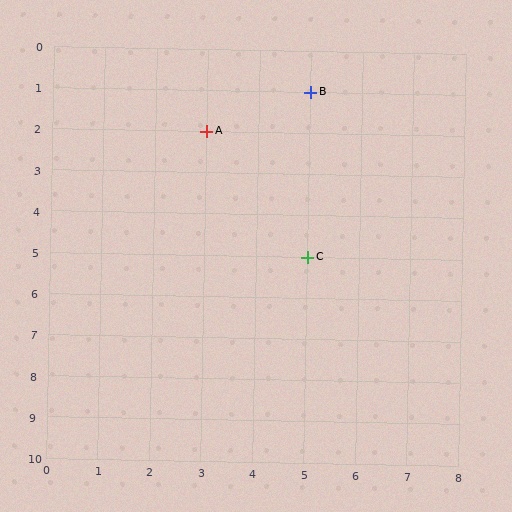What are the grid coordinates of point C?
Point C is at grid coordinates (5, 5).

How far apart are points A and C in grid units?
Points A and C are 2 columns and 3 rows apart (about 3.6 grid units diagonally).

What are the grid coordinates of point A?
Point A is at grid coordinates (3, 2).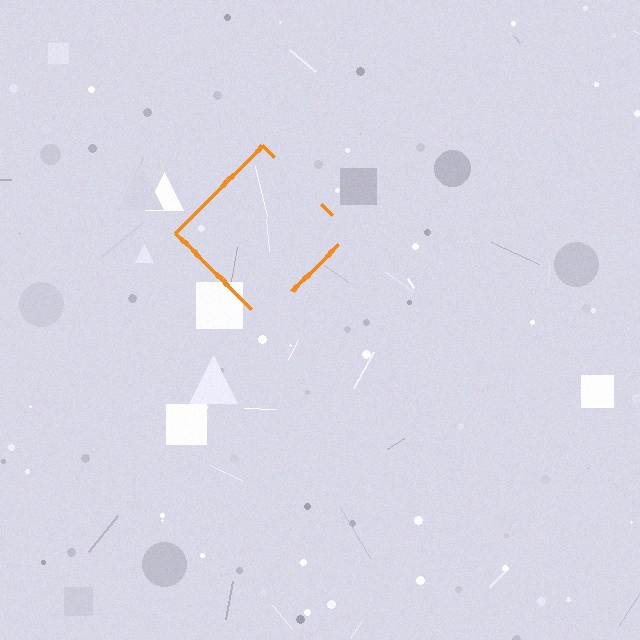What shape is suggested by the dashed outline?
The dashed outline suggests a diamond.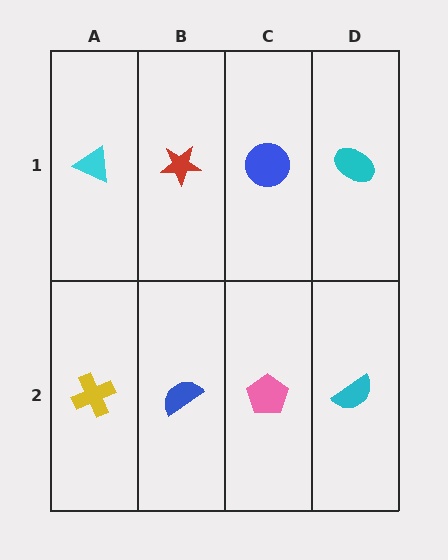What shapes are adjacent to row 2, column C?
A blue circle (row 1, column C), a blue semicircle (row 2, column B), a cyan semicircle (row 2, column D).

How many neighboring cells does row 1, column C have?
3.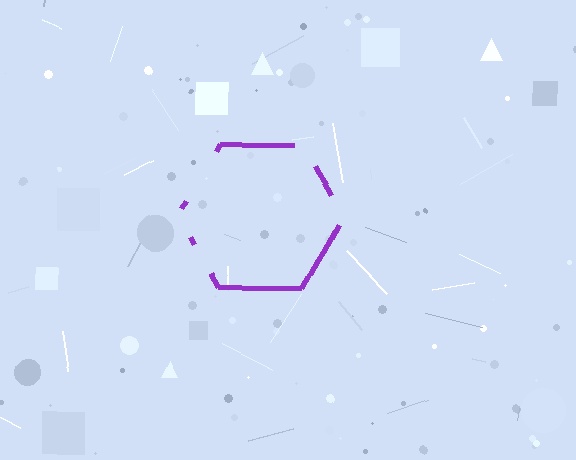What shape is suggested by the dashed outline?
The dashed outline suggests a hexagon.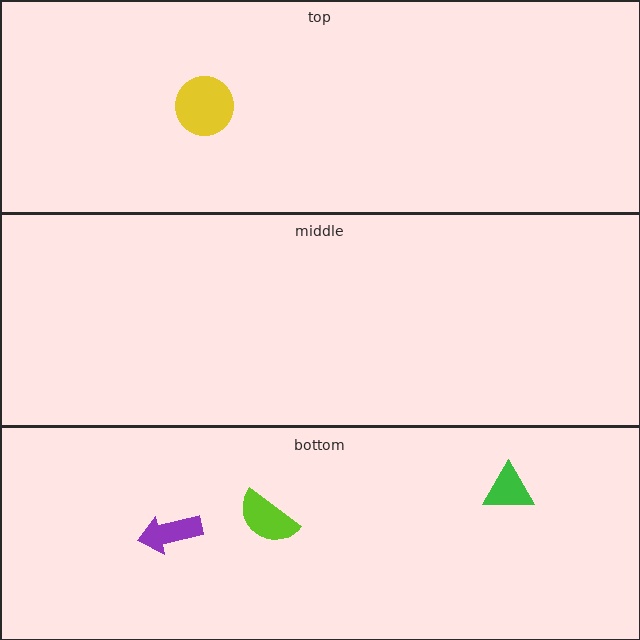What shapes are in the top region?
The yellow circle.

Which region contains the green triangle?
The bottom region.